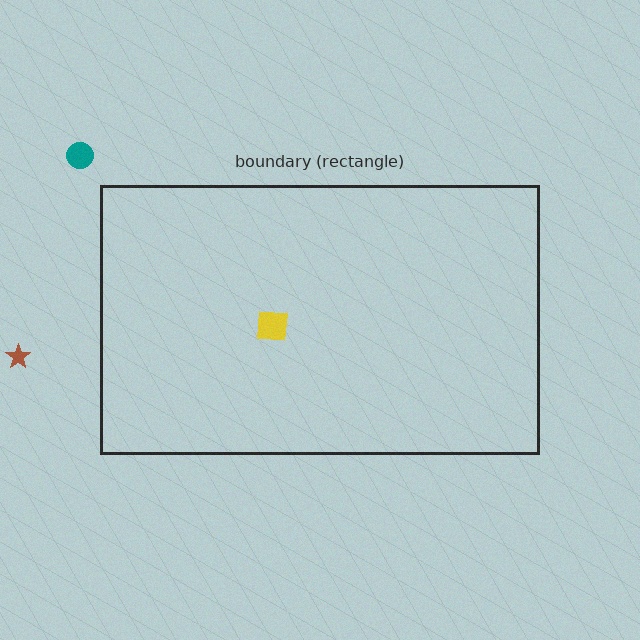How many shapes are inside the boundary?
1 inside, 2 outside.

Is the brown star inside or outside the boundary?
Outside.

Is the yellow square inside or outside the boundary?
Inside.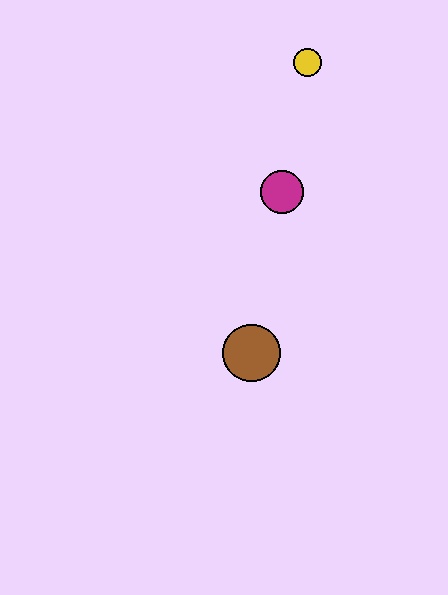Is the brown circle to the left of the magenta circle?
Yes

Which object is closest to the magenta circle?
The yellow circle is closest to the magenta circle.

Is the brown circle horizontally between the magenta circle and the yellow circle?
No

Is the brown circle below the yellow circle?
Yes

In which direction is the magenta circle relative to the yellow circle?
The magenta circle is below the yellow circle.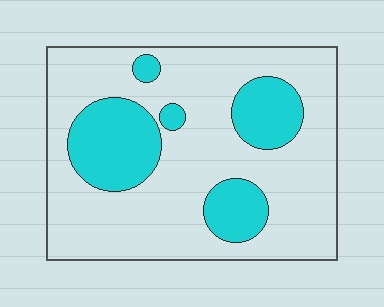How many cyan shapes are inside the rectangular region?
5.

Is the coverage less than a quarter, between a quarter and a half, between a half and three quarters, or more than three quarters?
Between a quarter and a half.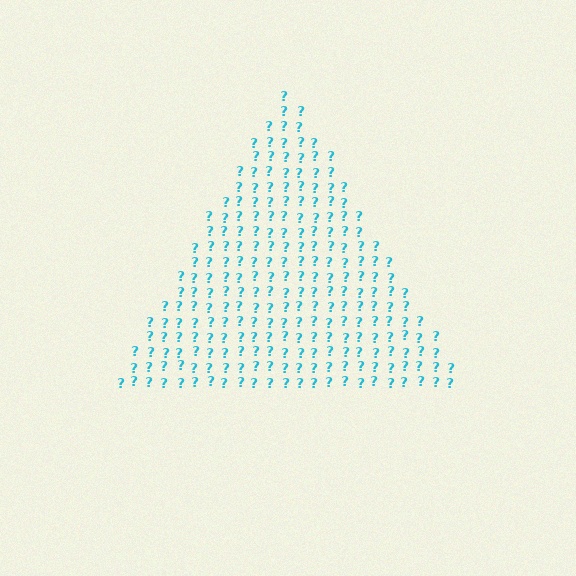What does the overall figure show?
The overall figure shows a triangle.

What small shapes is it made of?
It is made of small question marks.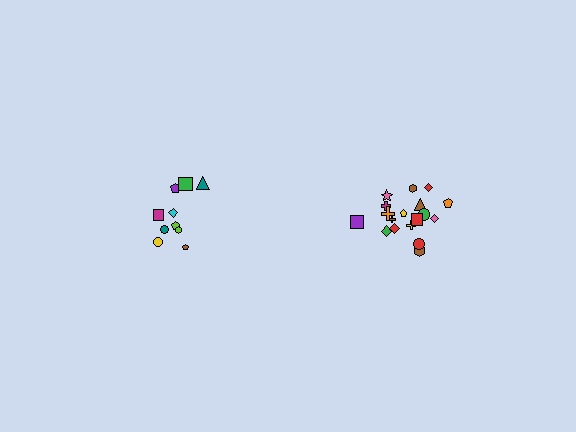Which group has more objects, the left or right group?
The right group.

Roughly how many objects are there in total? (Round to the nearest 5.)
Roughly 30 objects in total.